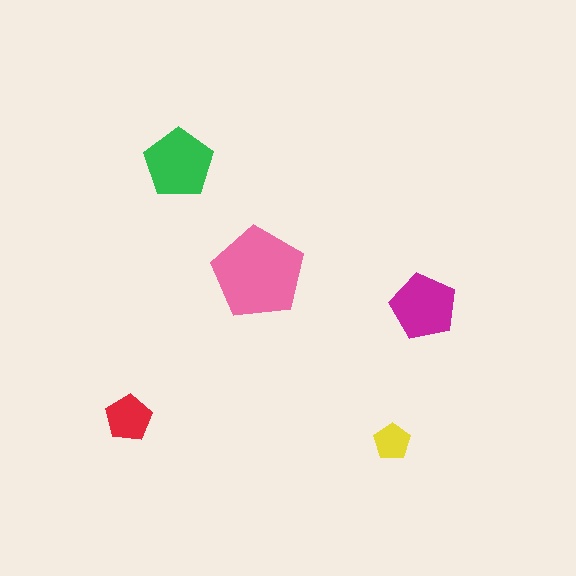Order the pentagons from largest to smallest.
the pink one, the green one, the magenta one, the red one, the yellow one.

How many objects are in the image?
There are 5 objects in the image.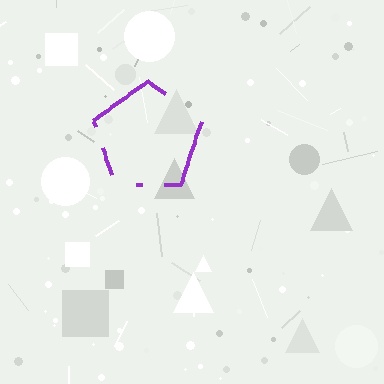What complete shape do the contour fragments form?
The contour fragments form a pentagon.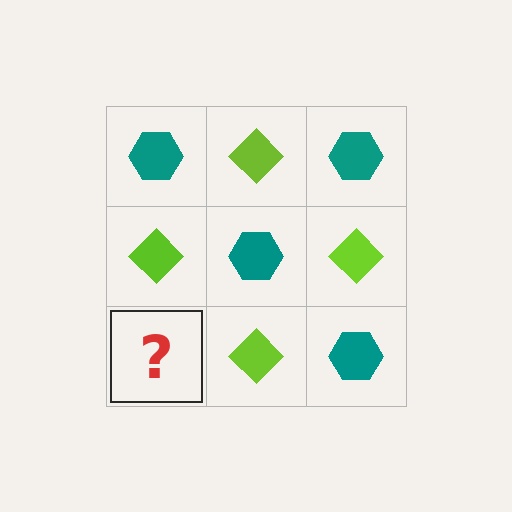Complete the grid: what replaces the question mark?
The question mark should be replaced with a teal hexagon.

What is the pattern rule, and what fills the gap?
The rule is that it alternates teal hexagon and lime diamond in a checkerboard pattern. The gap should be filled with a teal hexagon.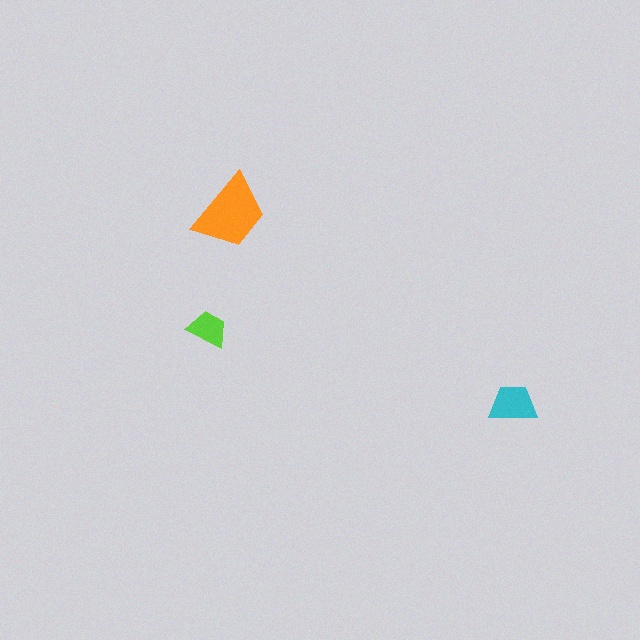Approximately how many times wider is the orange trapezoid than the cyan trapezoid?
About 1.5 times wider.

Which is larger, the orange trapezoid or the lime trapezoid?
The orange one.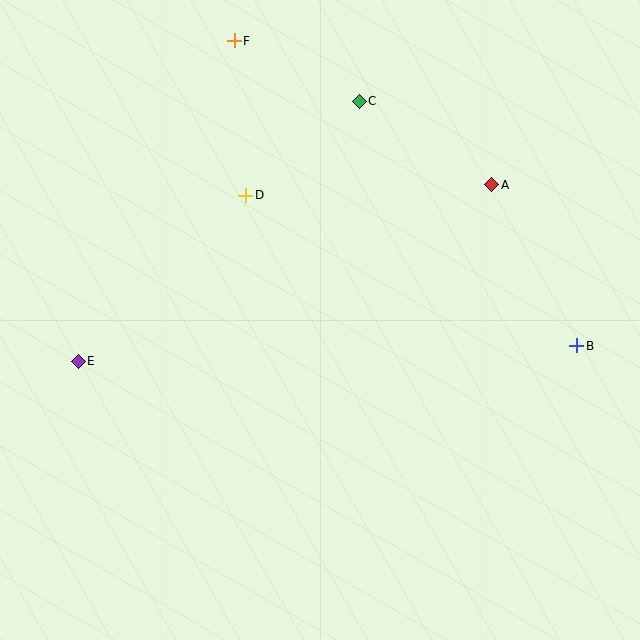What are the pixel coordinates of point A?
Point A is at (492, 185).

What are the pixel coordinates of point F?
Point F is at (234, 41).